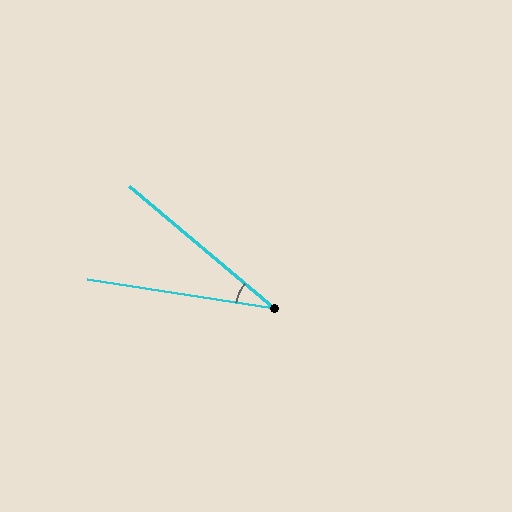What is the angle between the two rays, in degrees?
Approximately 31 degrees.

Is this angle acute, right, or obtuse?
It is acute.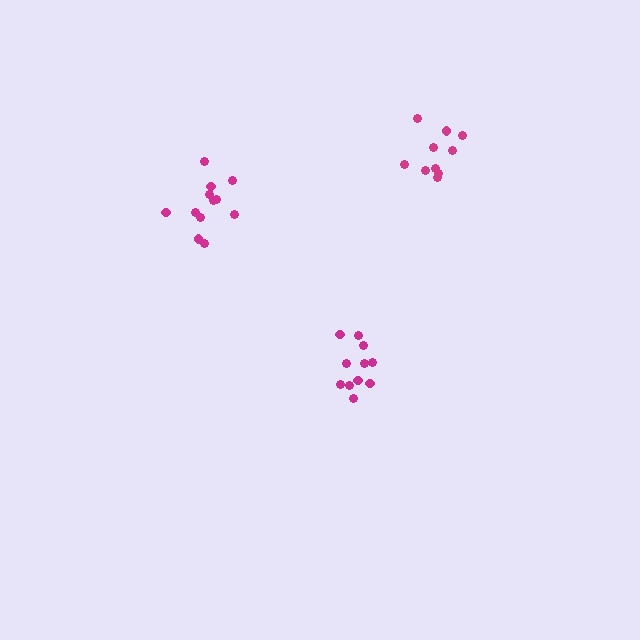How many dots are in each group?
Group 1: 12 dots, Group 2: 11 dots, Group 3: 10 dots (33 total).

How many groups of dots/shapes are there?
There are 3 groups.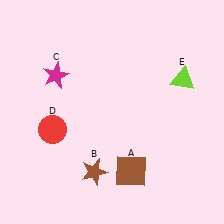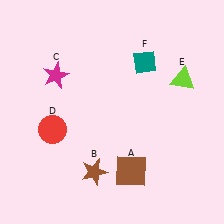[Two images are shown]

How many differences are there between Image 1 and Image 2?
There is 1 difference between the two images.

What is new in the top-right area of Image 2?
A teal diamond (F) was added in the top-right area of Image 2.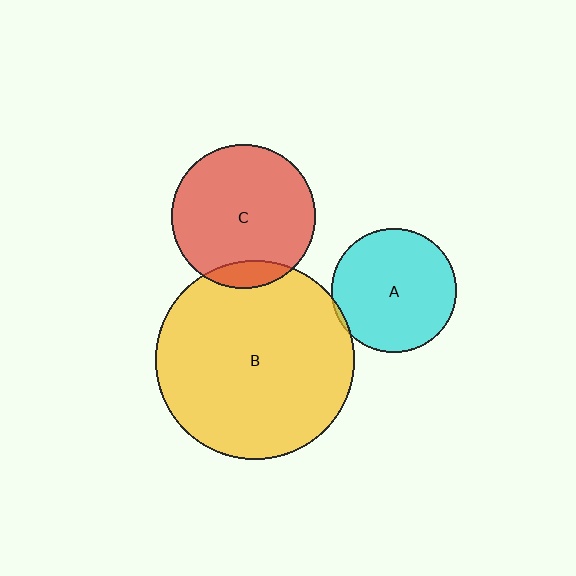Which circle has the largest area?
Circle B (yellow).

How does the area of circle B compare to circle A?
Approximately 2.6 times.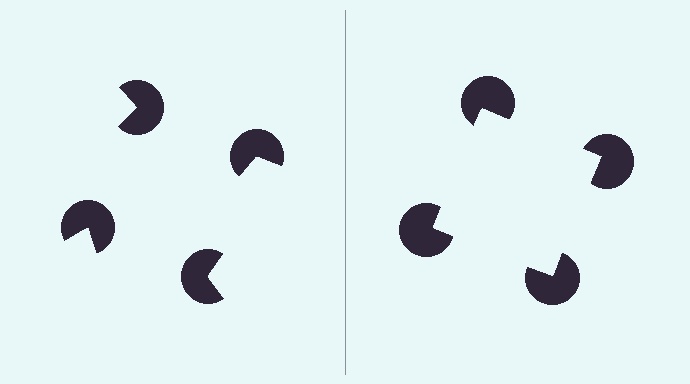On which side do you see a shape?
An illusory square appears on the right side. On the left side the wedge cuts are rotated, so no coherent shape forms.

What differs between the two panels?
The pac-man discs are positioned identically on both sides; only the wedge orientations differ. On the right they align to a square; on the left they are misaligned.